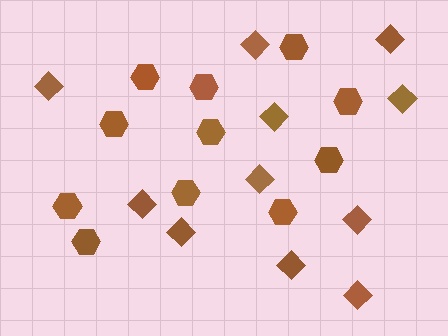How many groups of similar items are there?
There are 2 groups: one group of hexagons (11) and one group of diamonds (11).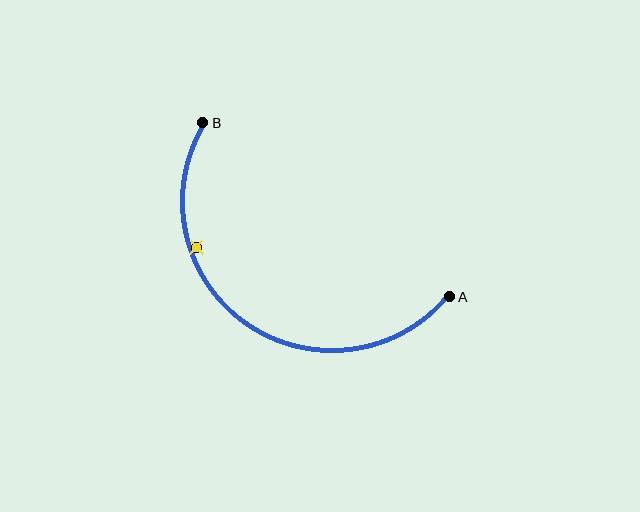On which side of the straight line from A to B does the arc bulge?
The arc bulges below and to the left of the straight line connecting A and B.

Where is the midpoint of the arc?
The arc midpoint is the point on the curve farthest from the straight line joining A and B. It sits below and to the left of that line.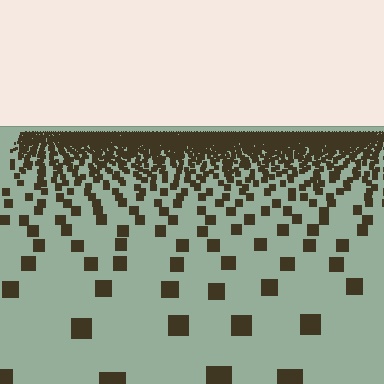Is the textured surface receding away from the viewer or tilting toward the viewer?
The surface is receding away from the viewer. Texture elements get smaller and denser toward the top.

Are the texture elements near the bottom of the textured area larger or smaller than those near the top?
Larger. Near the bottom, elements are closer to the viewer and appear at a bigger on-screen size.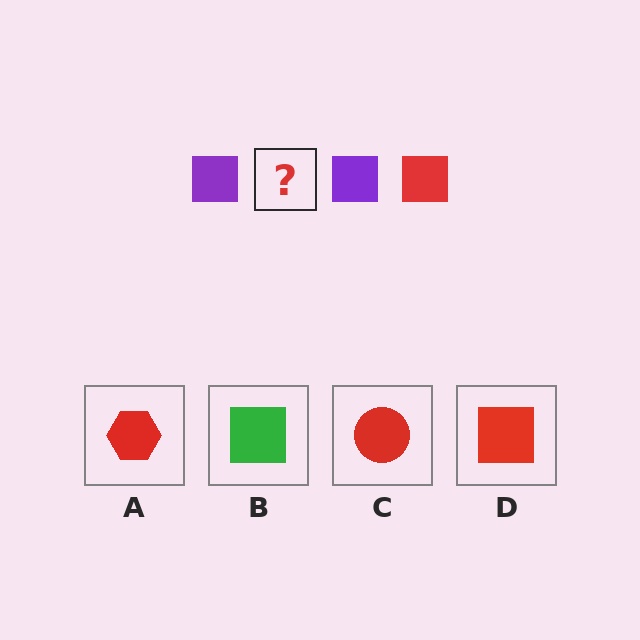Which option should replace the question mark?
Option D.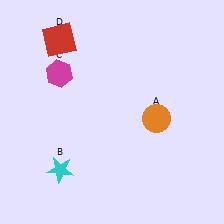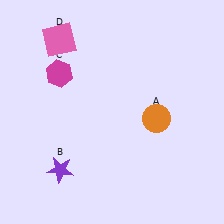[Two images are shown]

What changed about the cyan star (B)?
In Image 1, B is cyan. In Image 2, it changed to purple.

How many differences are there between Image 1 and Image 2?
There are 2 differences between the two images.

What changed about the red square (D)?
In Image 1, D is red. In Image 2, it changed to pink.